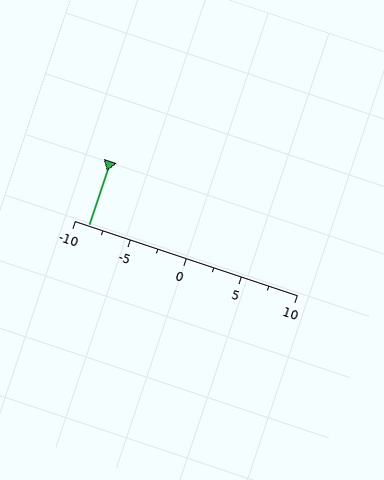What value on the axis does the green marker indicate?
The marker indicates approximately -8.8.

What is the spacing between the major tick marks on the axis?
The major ticks are spaced 5 apart.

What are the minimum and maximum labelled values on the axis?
The axis runs from -10 to 10.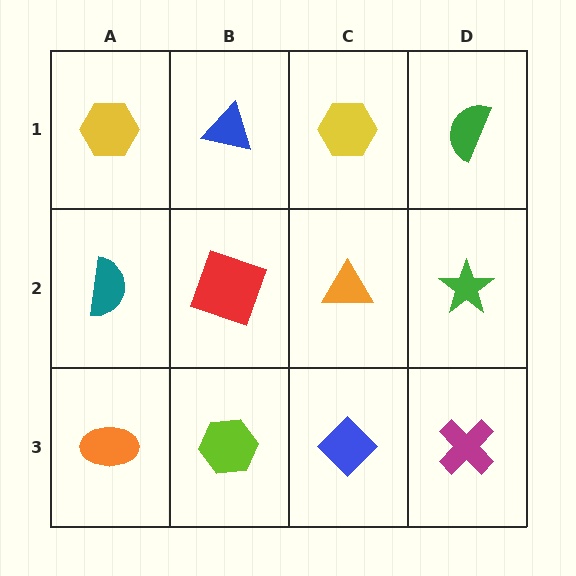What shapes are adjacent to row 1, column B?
A red square (row 2, column B), a yellow hexagon (row 1, column A), a yellow hexagon (row 1, column C).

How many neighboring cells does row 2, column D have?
3.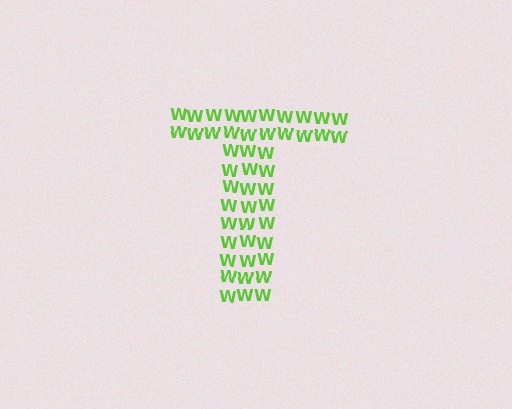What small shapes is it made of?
It is made of small letter W's.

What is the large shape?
The large shape is the letter T.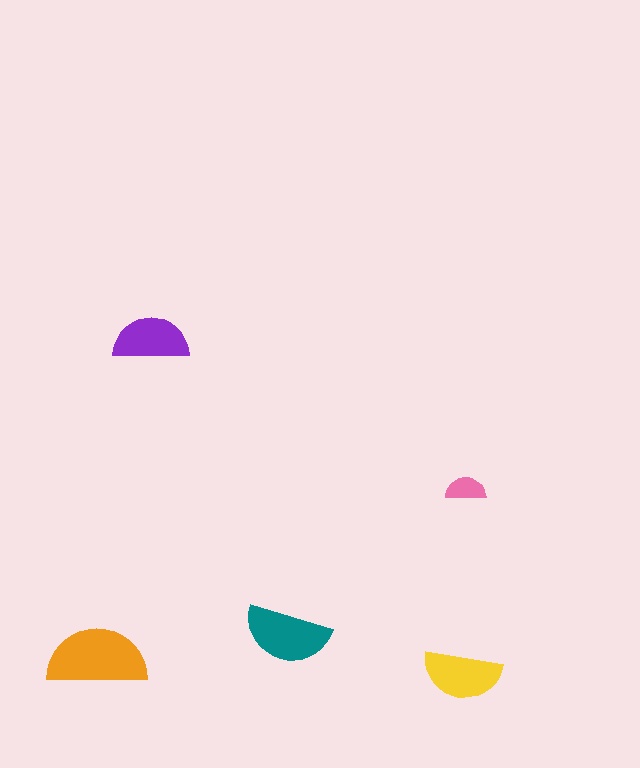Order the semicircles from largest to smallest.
the orange one, the teal one, the yellow one, the purple one, the pink one.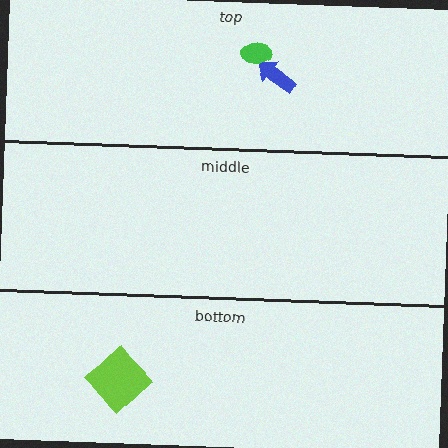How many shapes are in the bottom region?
1.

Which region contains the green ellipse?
The top region.